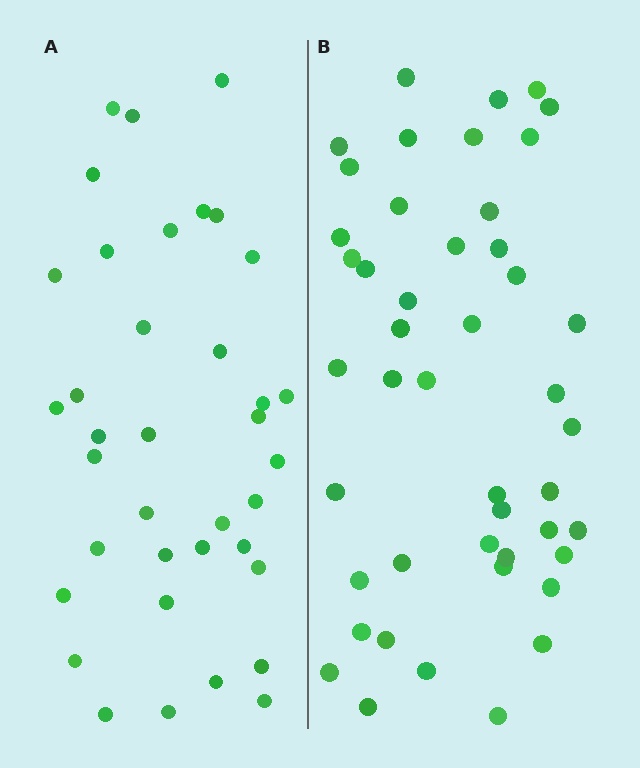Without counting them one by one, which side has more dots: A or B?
Region B (the right region) has more dots.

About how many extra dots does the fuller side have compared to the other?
Region B has roughly 8 or so more dots than region A.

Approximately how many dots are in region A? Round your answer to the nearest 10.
About 40 dots. (The exact count is 37, which rounds to 40.)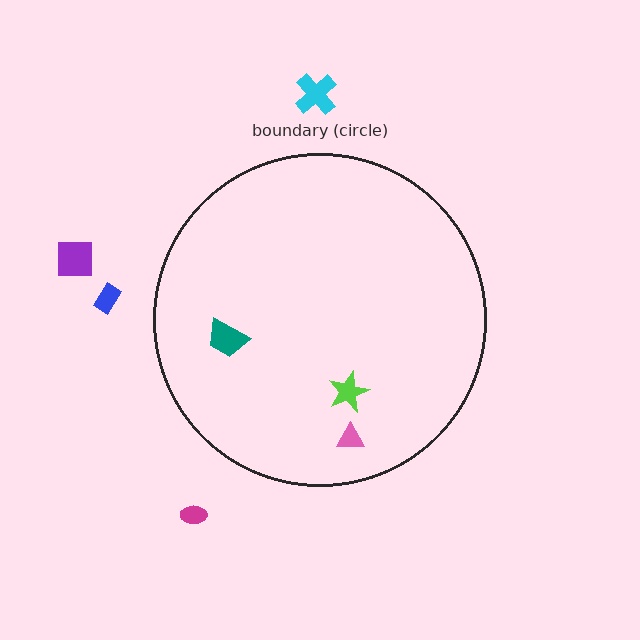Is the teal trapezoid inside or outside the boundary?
Inside.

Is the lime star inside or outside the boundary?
Inside.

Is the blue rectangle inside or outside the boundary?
Outside.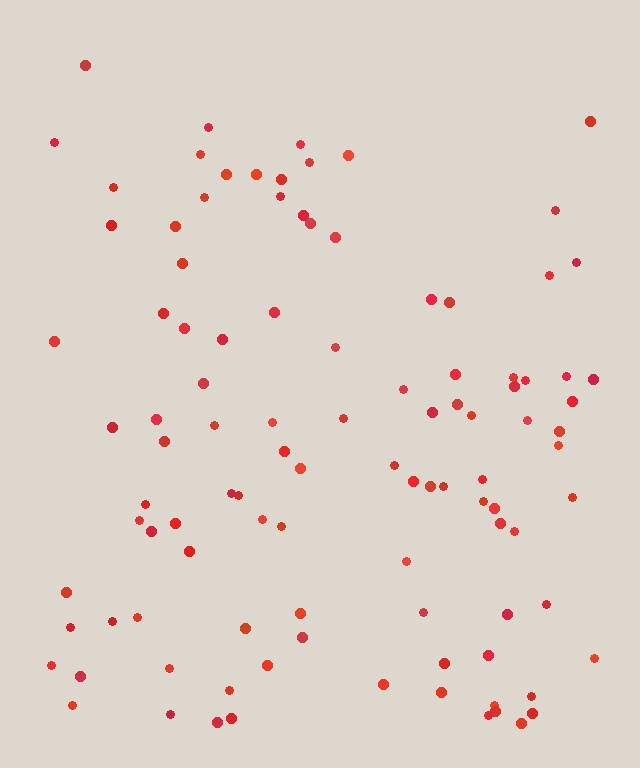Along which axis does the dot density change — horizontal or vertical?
Vertical.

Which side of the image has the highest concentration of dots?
The bottom.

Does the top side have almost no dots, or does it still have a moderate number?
Still a moderate number, just noticeably fewer than the bottom.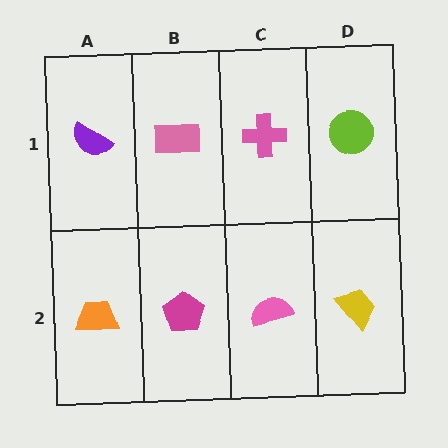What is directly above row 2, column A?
A purple semicircle.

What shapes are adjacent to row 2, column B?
A pink rectangle (row 1, column B), an orange trapezoid (row 2, column A), a pink semicircle (row 2, column C).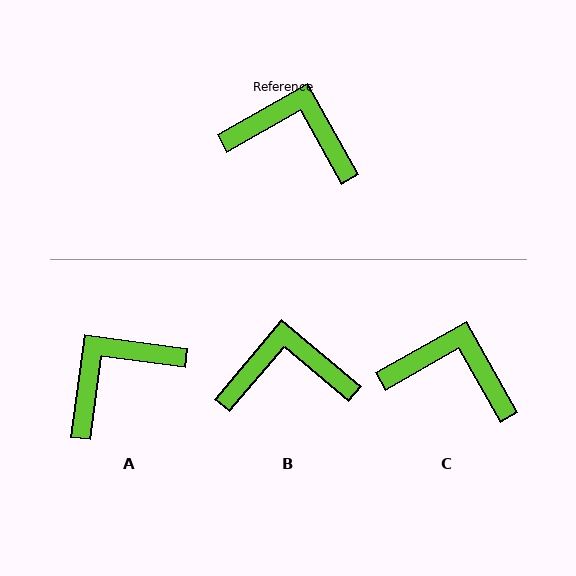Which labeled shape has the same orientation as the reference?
C.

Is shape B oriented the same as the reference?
No, it is off by about 21 degrees.